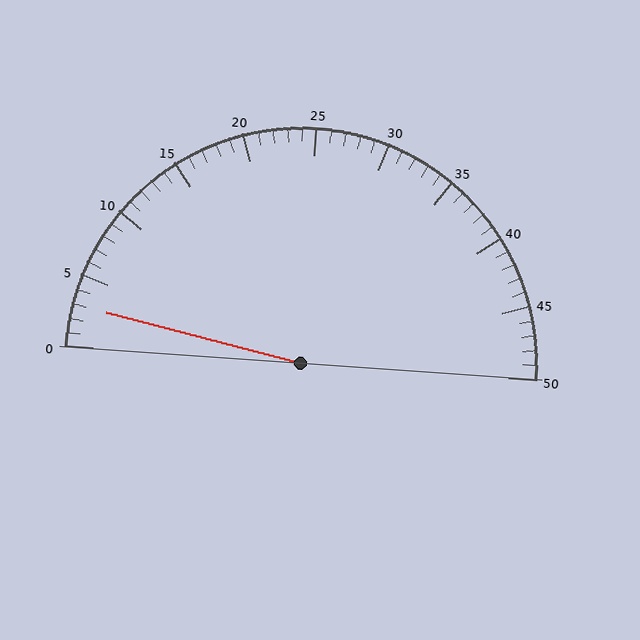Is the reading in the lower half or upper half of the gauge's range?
The reading is in the lower half of the range (0 to 50).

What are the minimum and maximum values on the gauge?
The gauge ranges from 0 to 50.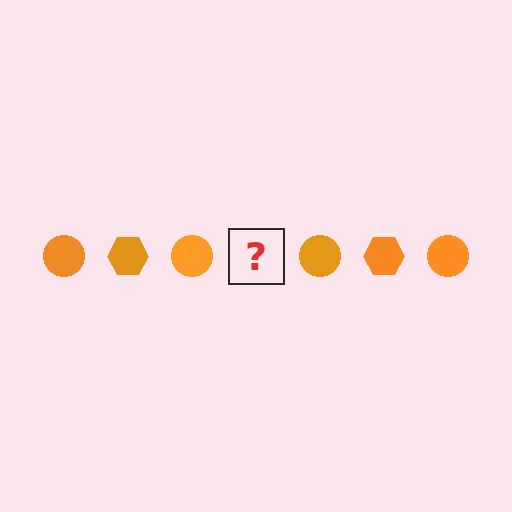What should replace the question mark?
The question mark should be replaced with an orange hexagon.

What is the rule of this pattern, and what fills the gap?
The rule is that the pattern cycles through circle, hexagon shapes in orange. The gap should be filled with an orange hexagon.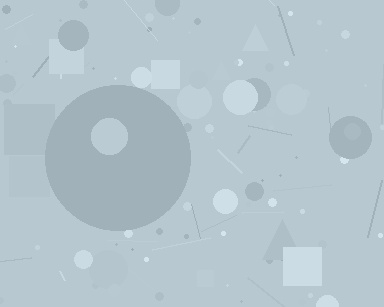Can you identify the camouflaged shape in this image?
The camouflaged shape is a circle.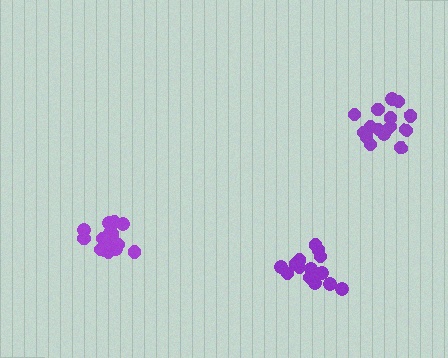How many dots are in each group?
Group 1: 15 dots, Group 2: 16 dots, Group 3: 18 dots (49 total).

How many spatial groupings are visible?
There are 3 spatial groupings.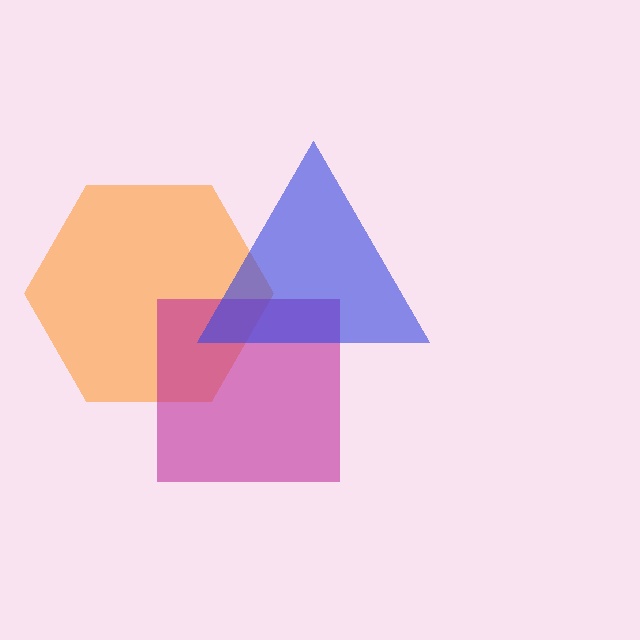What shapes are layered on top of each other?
The layered shapes are: an orange hexagon, a magenta square, a blue triangle.